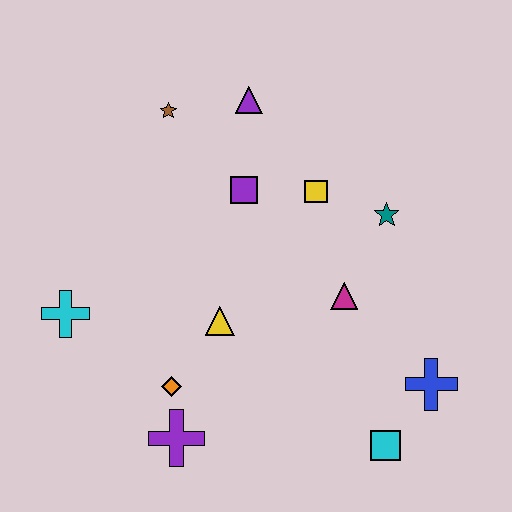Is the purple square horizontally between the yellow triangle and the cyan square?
Yes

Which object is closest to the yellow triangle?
The orange diamond is closest to the yellow triangle.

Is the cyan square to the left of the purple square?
No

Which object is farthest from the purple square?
The cyan square is farthest from the purple square.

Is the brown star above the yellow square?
Yes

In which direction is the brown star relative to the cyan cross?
The brown star is above the cyan cross.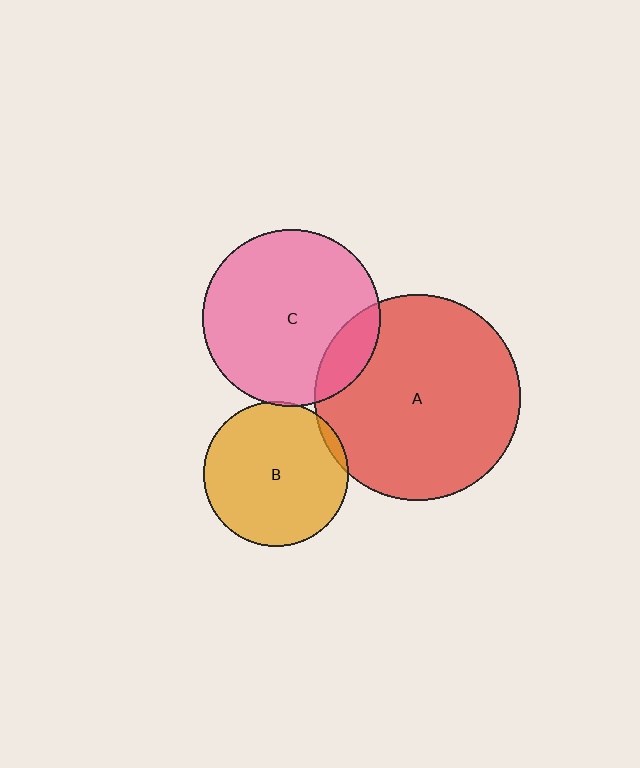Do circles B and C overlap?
Yes.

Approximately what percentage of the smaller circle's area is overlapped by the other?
Approximately 5%.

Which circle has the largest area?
Circle A (red).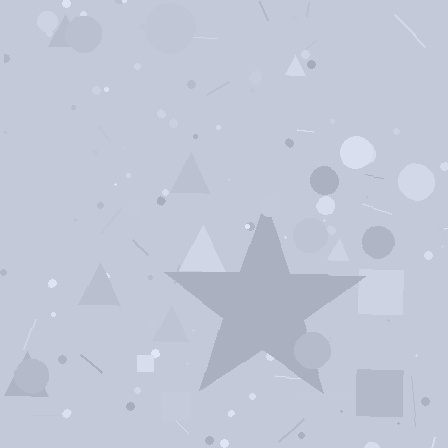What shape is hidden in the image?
A star is hidden in the image.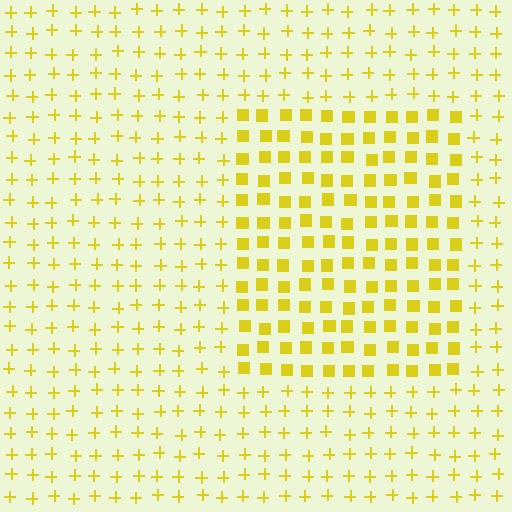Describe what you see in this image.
The image is filled with small yellow elements arranged in a uniform grid. A rectangle-shaped region contains squares, while the surrounding area contains plus signs. The boundary is defined purely by the change in element shape.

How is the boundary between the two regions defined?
The boundary is defined by a change in element shape: squares inside vs. plus signs outside. All elements share the same color and spacing.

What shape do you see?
I see a rectangle.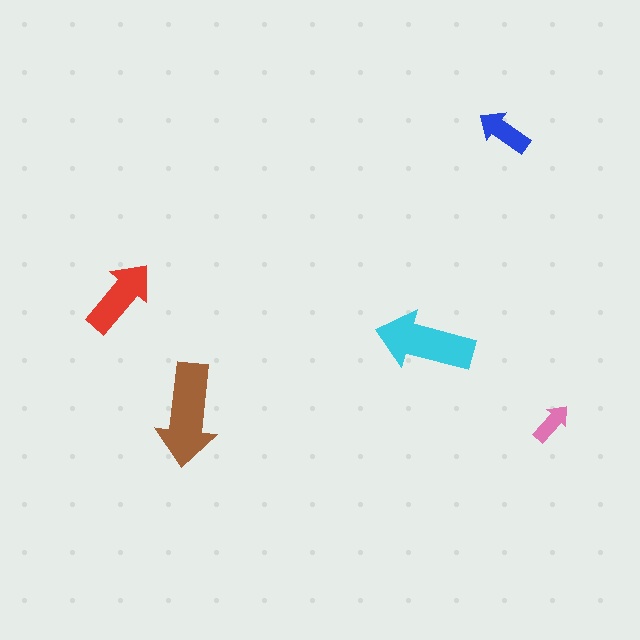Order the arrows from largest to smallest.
the brown one, the cyan one, the red one, the blue one, the pink one.